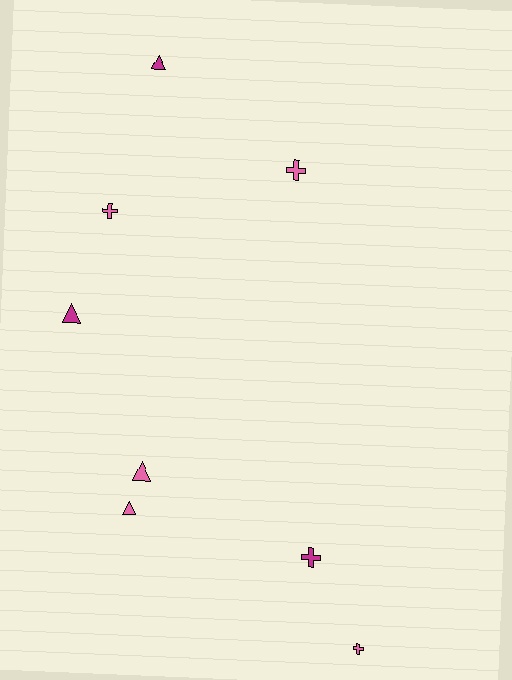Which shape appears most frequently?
Cross, with 4 objects.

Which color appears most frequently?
Pink, with 5 objects.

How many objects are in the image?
There are 8 objects.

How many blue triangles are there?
There are no blue triangles.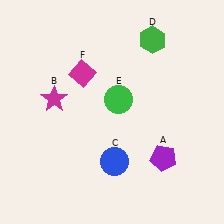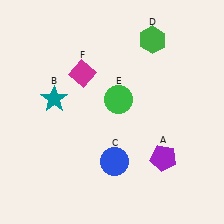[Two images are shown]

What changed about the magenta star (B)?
In Image 1, B is magenta. In Image 2, it changed to teal.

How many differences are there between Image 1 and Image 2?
There is 1 difference between the two images.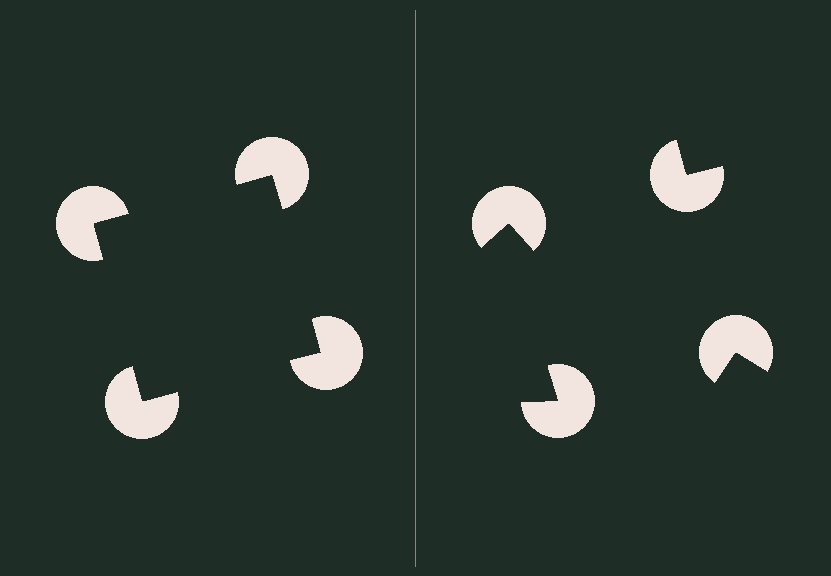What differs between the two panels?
The pac-man discs are positioned identically on both sides; only the wedge orientations differ. On the left they align to a square; on the right they are misaligned.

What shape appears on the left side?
An illusory square.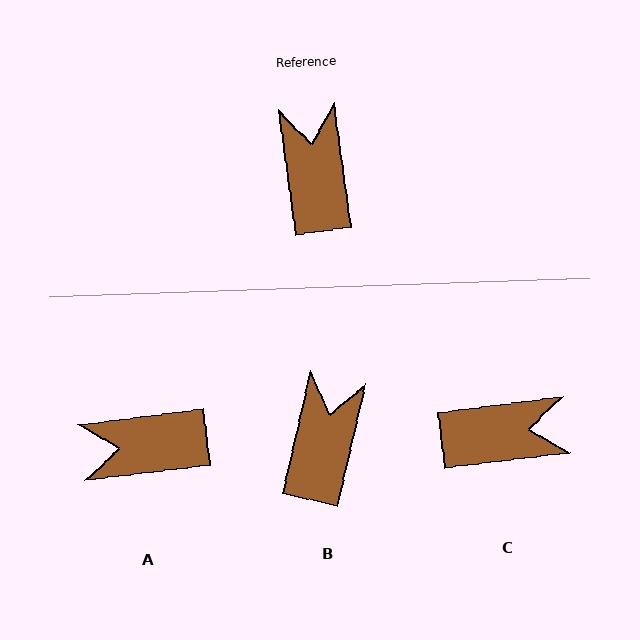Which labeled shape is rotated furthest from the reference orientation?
C, about 91 degrees away.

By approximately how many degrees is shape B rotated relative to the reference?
Approximately 21 degrees clockwise.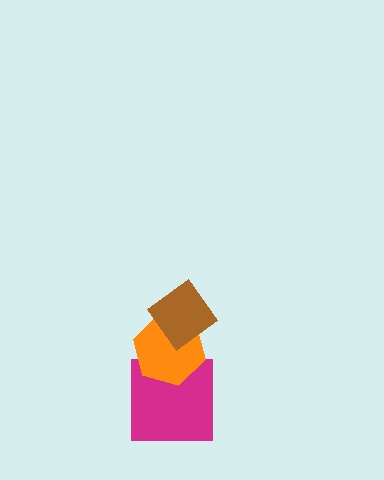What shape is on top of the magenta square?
The orange hexagon is on top of the magenta square.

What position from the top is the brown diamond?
The brown diamond is 1st from the top.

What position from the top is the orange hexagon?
The orange hexagon is 2nd from the top.